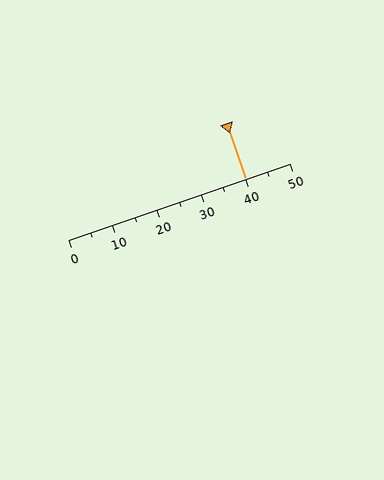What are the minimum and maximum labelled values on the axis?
The axis runs from 0 to 50.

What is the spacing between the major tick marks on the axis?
The major ticks are spaced 10 apart.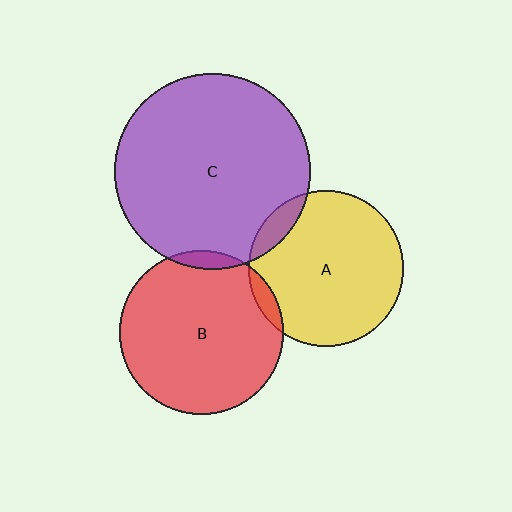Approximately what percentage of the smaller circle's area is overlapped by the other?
Approximately 10%.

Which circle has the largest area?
Circle C (purple).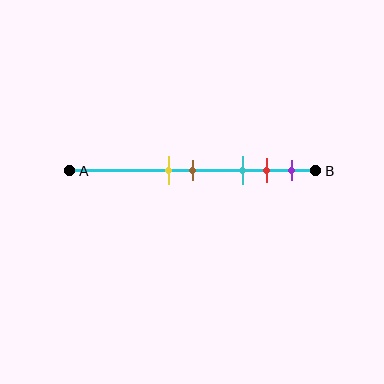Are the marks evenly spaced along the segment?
No, the marks are not evenly spaced.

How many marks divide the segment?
There are 5 marks dividing the segment.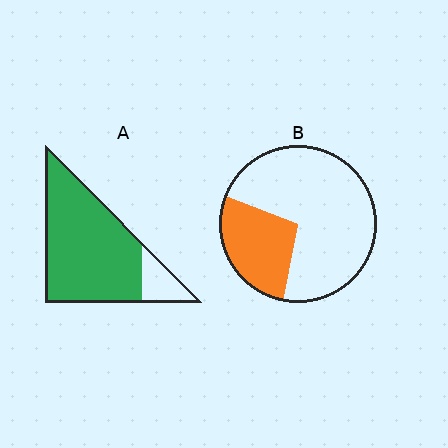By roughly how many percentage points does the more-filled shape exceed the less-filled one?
By roughly 55 percentage points (A over B).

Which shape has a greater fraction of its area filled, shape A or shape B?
Shape A.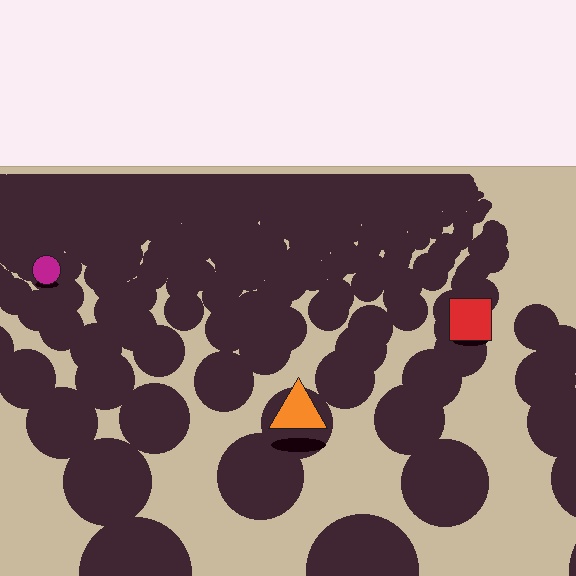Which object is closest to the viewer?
The orange triangle is closest. The texture marks near it are larger and more spread out.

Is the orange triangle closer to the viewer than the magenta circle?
Yes. The orange triangle is closer — you can tell from the texture gradient: the ground texture is coarser near it.